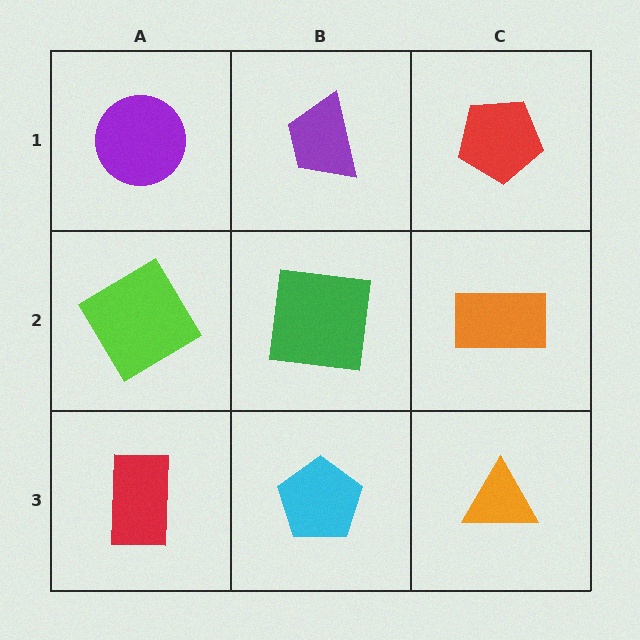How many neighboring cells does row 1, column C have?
2.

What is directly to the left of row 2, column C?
A green square.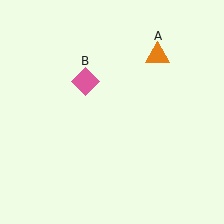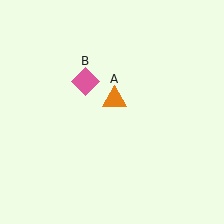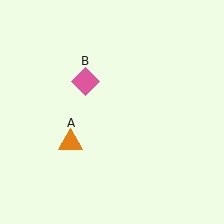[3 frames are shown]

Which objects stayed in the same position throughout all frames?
Pink diamond (object B) remained stationary.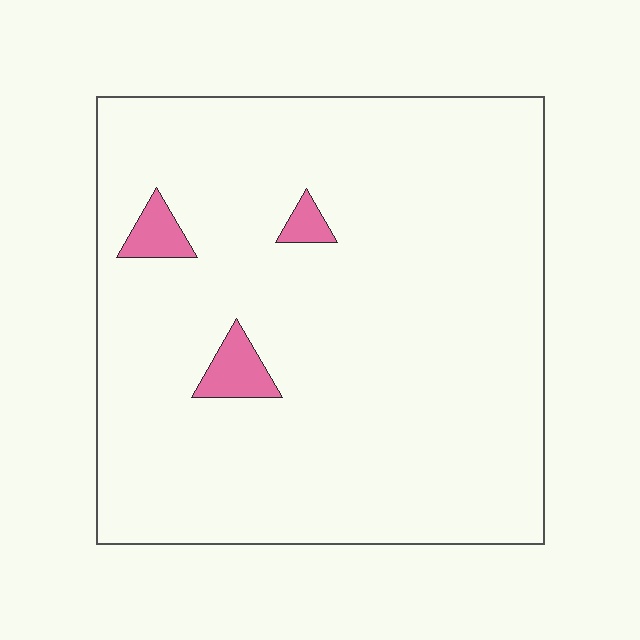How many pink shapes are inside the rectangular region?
3.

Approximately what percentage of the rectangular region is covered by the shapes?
Approximately 5%.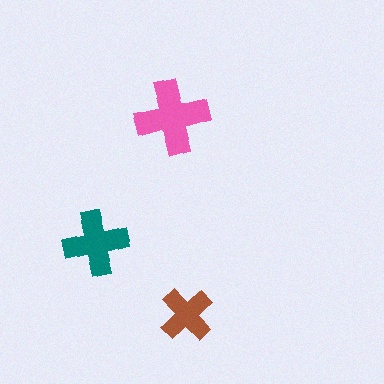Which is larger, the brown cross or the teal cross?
The teal one.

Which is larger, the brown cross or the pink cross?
The pink one.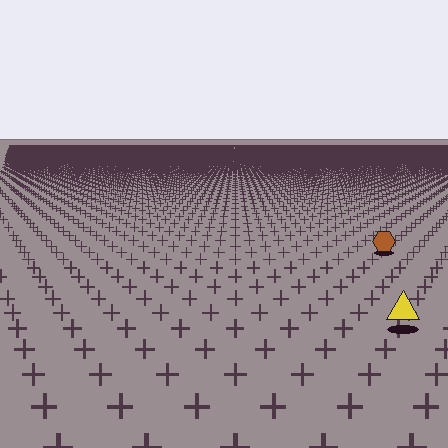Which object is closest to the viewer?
The yellow triangle is closest. The texture marks near it are larger and more spread out.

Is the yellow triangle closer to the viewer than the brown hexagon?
Yes. The yellow triangle is closer — you can tell from the texture gradient: the ground texture is coarser near it.